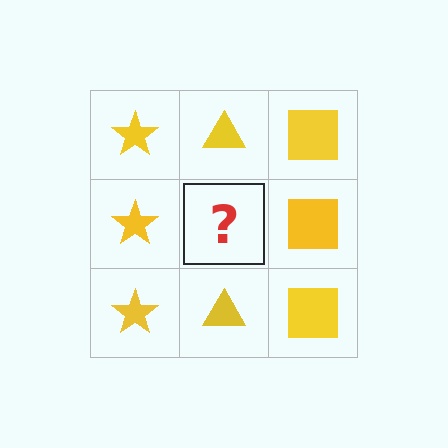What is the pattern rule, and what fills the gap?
The rule is that each column has a consistent shape. The gap should be filled with a yellow triangle.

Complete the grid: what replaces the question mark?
The question mark should be replaced with a yellow triangle.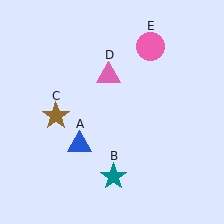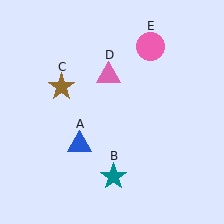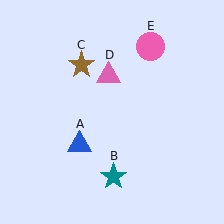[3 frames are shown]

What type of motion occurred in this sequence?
The brown star (object C) rotated clockwise around the center of the scene.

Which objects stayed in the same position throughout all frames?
Blue triangle (object A) and teal star (object B) and pink triangle (object D) and pink circle (object E) remained stationary.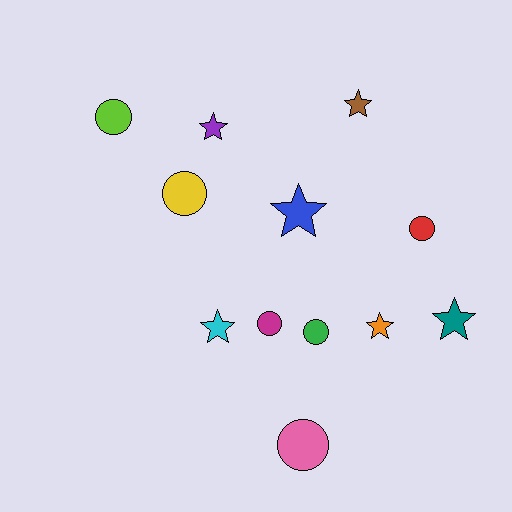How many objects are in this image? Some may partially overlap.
There are 12 objects.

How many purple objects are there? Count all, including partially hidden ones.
There is 1 purple object.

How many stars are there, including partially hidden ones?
There are 6 stars.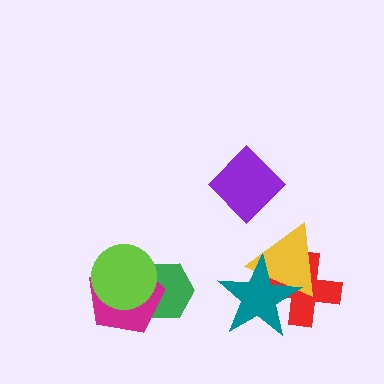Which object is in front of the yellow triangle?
The teal star is in front of the yellow triangle.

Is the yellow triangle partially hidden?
Yes, it is partially covered by another shape.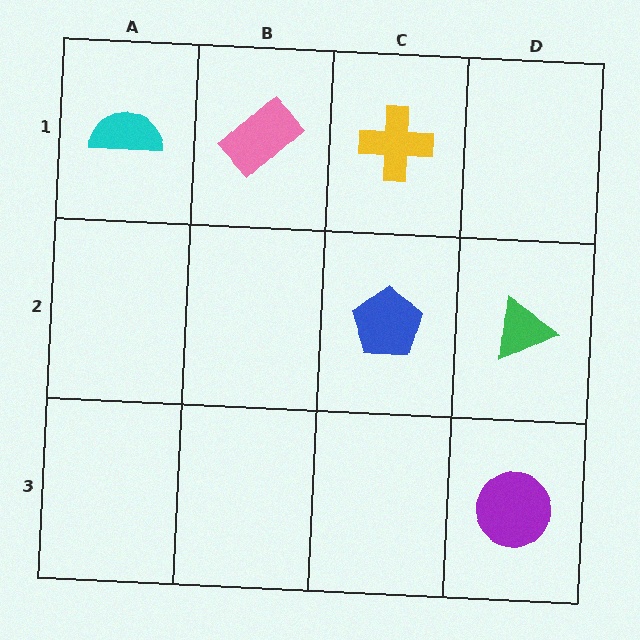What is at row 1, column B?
A pink rectangle.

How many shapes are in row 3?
1 shape.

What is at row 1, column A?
A cyan semicircle.